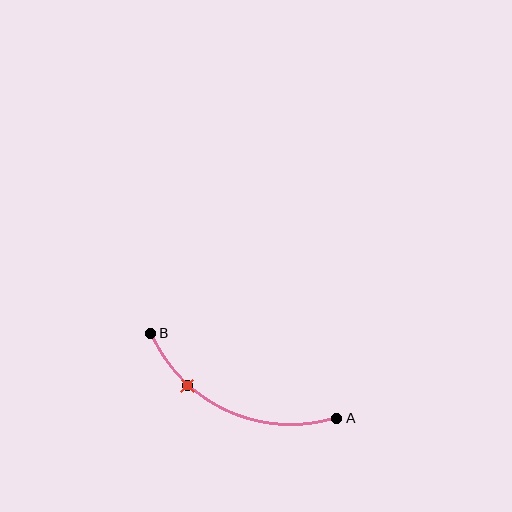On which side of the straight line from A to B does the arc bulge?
The arc bulges below the straight line connecting A and B.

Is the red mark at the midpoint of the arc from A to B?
No. The red mark lies on the arc but is closer to endpoint B. The arc midpoint would be at the point on the curve equidistant along the arc from both A and B.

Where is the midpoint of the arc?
The arc midpoint is the point on the curve farthest from the straight line joining A and B. It sits below that line.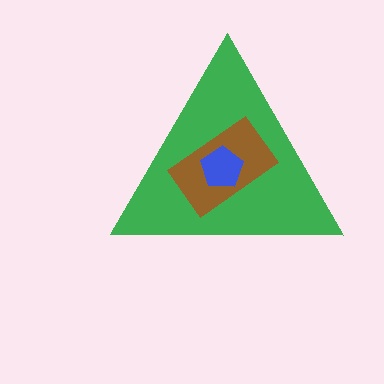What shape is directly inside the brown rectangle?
The blue pentagon.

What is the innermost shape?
The blue pentagon.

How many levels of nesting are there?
3.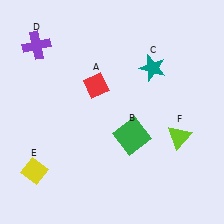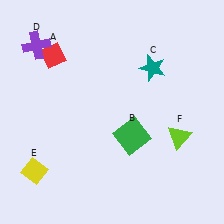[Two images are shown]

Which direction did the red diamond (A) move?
The red diamond (A) moved left.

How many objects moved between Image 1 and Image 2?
1 object moved between the two images.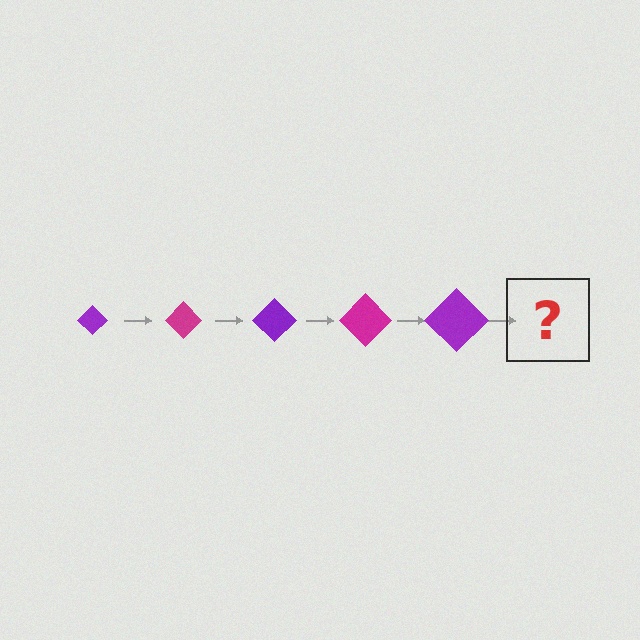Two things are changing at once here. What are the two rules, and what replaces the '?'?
The two rules are that the diamond grows larger each step and the color cycles through purple and magenta. The '?' should be a magenta diamond, larger than the previous one.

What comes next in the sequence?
The next element should be a magenta diamond, larger than the previous one.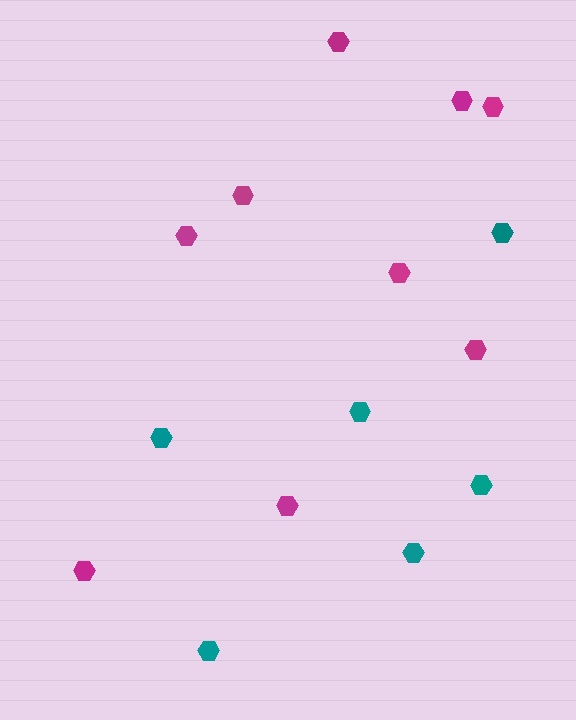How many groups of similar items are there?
There are 2 groups: one group of magenta hexagons (9) and one group of teal hexagons (6).